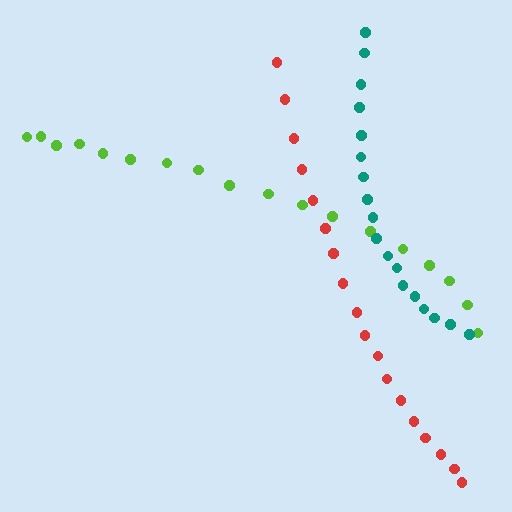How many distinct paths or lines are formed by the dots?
There are 3 distinct paths.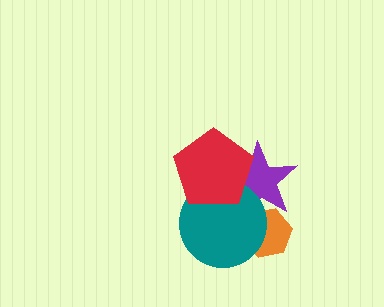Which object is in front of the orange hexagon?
The teal circle is in front of the orange hexagon.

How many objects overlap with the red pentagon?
2 objects overlap with the red pentagon.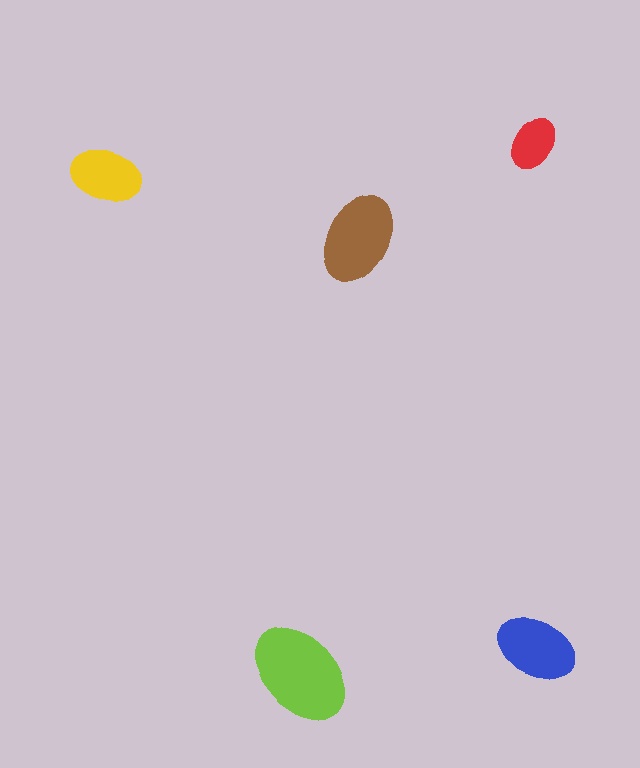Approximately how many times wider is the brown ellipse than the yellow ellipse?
About 1.5 times wider.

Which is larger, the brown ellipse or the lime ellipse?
The lime one.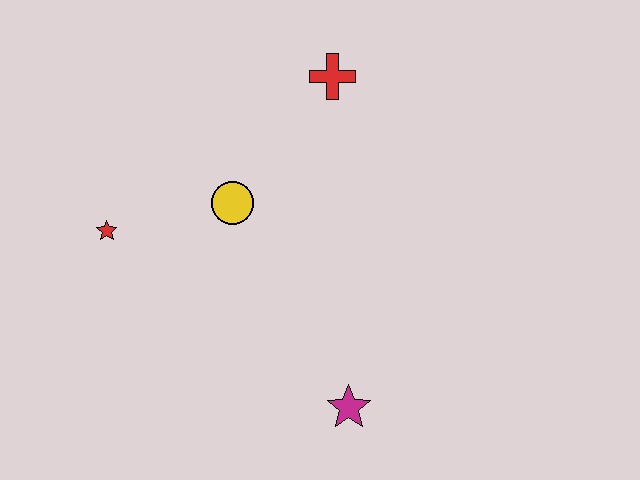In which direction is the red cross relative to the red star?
The red cross is to the right of the red star.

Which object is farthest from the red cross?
The magenta star is farthest from the red cross.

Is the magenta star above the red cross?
No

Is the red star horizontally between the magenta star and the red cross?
No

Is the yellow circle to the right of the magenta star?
No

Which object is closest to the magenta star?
The yellow circle is closest to the magenta star.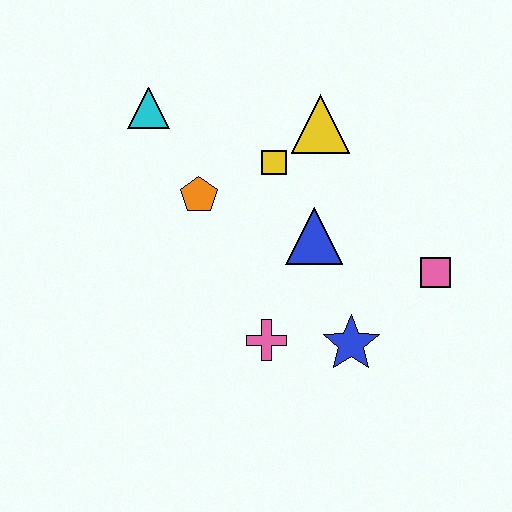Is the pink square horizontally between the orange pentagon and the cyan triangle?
No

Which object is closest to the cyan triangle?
The orange pentagon is closest to the cyan triangle.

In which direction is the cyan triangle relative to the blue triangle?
The cyan triangle is to the left of the blue triangle.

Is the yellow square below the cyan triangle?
Yes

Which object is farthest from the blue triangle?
The cyan triangle is farthest from the blue triangle.